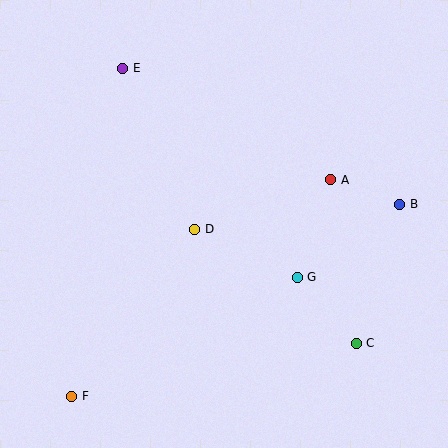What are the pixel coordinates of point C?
Point C is at (356, 343).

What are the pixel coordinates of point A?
Point A is at (331, 180).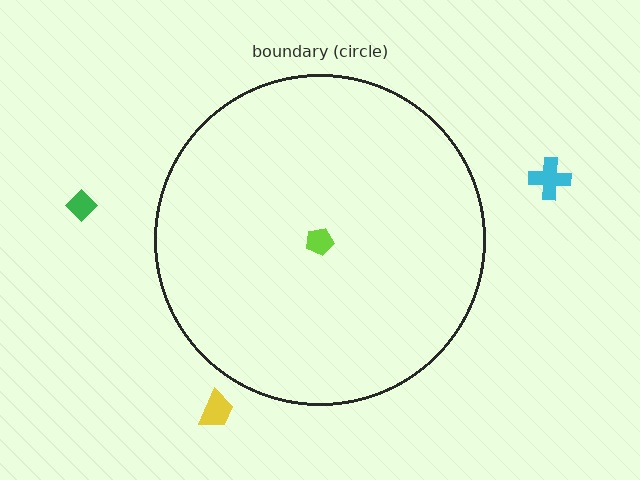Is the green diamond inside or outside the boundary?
Outside.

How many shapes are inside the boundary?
1 inside, 3 outside.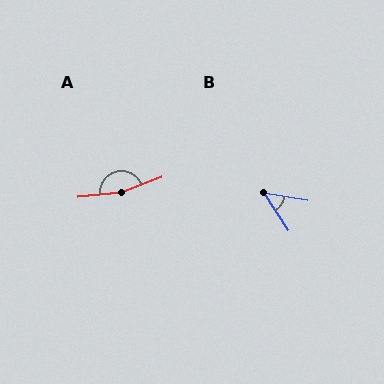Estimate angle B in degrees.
Approximately 47 degrees.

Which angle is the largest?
A, at approximately 166 degrees.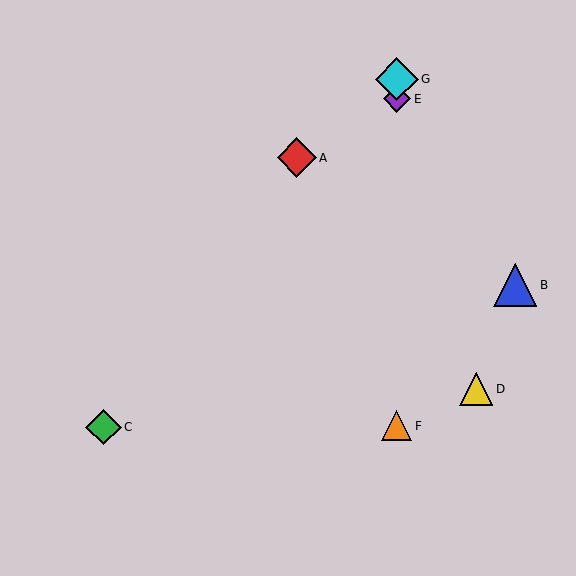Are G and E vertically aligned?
Yes, both are at x≈397.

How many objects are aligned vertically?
3 objects (E, F, G) are aligned vertically.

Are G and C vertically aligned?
No, G is at x≈397 and C is at x≈103.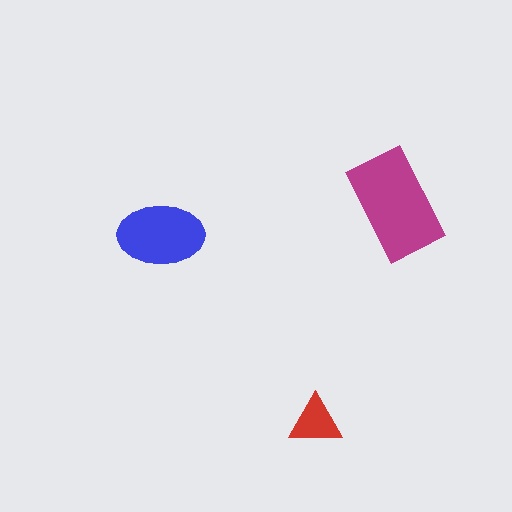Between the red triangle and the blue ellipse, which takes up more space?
The blue ellipse.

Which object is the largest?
The magenta rectangle.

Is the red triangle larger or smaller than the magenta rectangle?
Smaller.